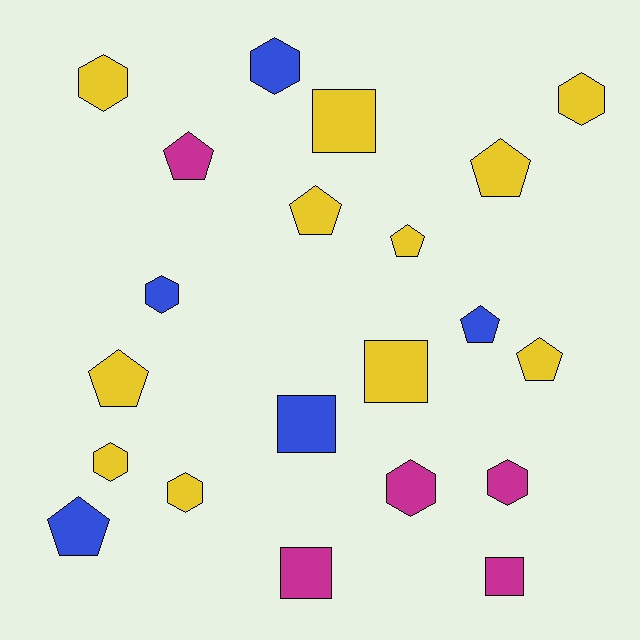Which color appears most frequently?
Yellow, with 11 objects.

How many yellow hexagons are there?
There are 4 yellow hexagons.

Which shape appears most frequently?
Pentagon, with 8 objects.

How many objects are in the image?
There are 21 objects.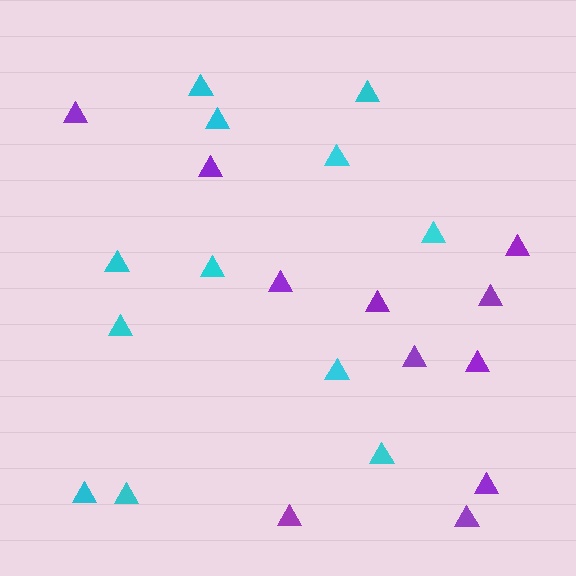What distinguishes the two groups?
There are 2 groups: one group of purple triangles (11) and one group of cyan triangles (12).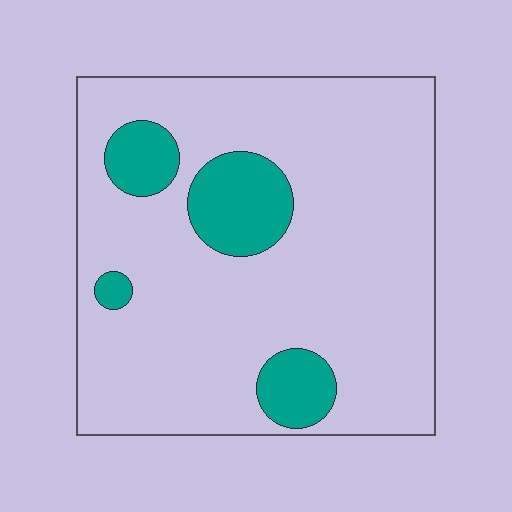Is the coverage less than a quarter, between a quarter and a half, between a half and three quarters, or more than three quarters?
Less than a quarter.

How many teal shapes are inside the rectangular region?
4.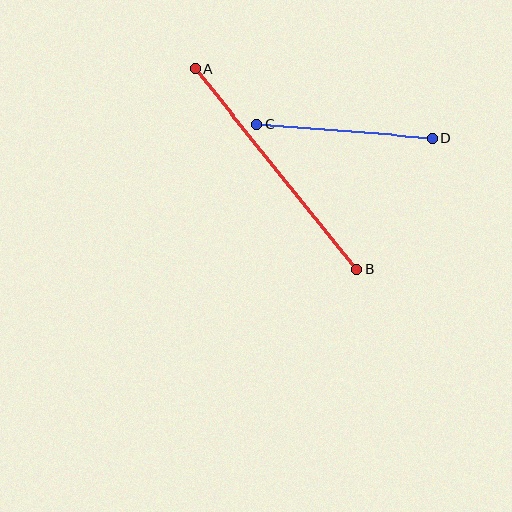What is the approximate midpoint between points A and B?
The midpoint is at approximately (276, 169) pixels.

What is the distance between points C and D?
The distance is approximately 176 pixels.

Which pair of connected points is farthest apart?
Points A and B are farthest apart.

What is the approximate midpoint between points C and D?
The midpoint is at approximately (345, 131) pixels.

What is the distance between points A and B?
The distance is approximately 258 pixels.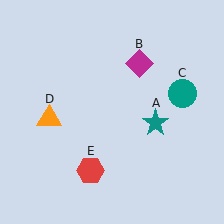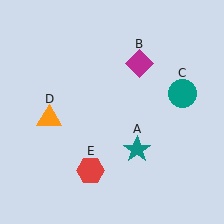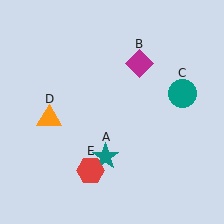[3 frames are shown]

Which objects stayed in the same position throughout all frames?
Magenta diamond (object B) and teal circle (object C) and orange triangle (object D) and red hexagon (object E) remained stationary.